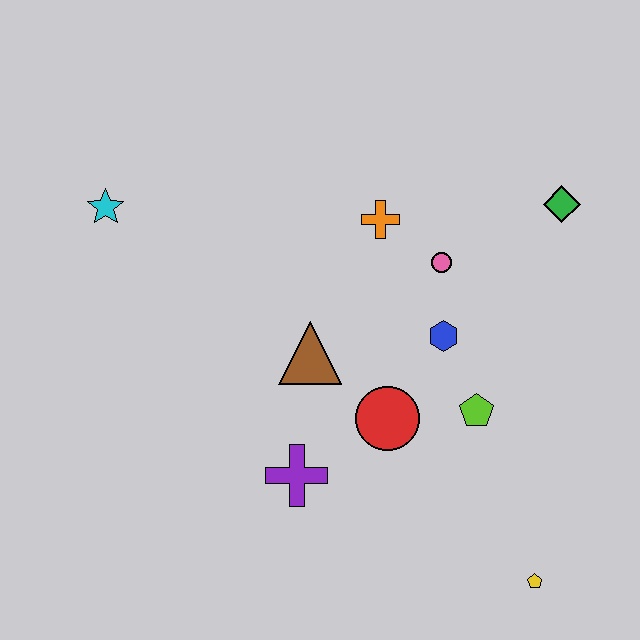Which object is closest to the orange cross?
The pink circle is closest to the orange cross.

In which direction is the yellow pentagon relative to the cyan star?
The yellow pentagon is to the right of the cyan star.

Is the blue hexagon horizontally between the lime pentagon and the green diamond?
No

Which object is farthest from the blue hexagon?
The cyan star is farthest from the blue hexagon.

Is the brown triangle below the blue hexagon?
Yes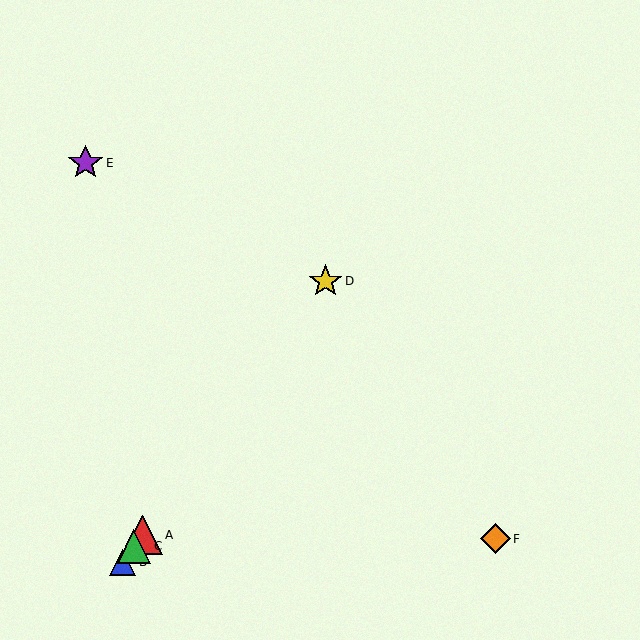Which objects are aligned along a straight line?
Objects A, B, C, D are aligned along a straight line.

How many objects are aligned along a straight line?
4 objects (A, B, C, D) are aligned along a straight line.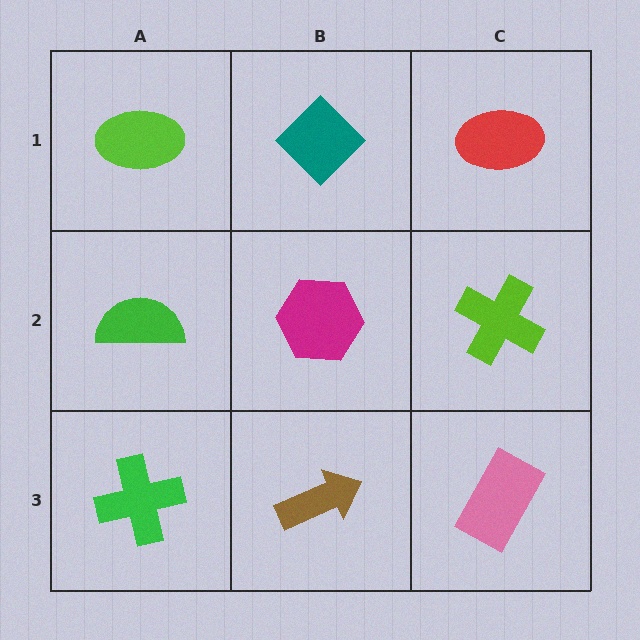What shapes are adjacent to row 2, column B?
A teal diamond (row 1, column B), a brown arrow (row 3, column B), a green semicircle (row 2, column A), a lime cross (row 2, column C).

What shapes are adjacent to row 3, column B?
A magenta hexagon (row 2, column B), a green cross (row 3, column A), a pink rectangle (row 3, column C).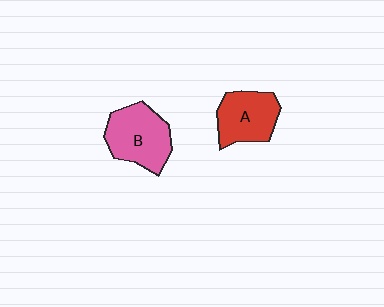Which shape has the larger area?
Shape B (pink).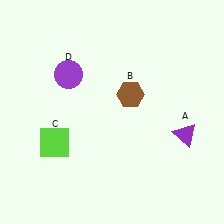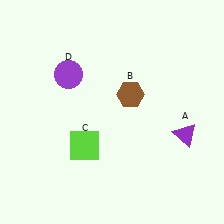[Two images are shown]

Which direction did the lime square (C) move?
The lime square (C) moved right.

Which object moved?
The lime square (C) moved right.